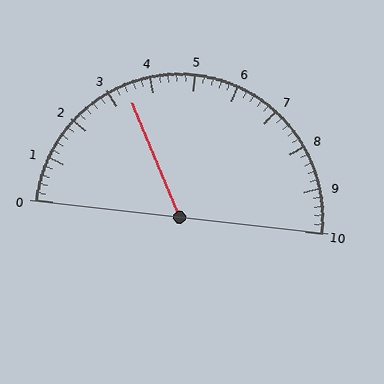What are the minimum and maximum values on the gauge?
The gauge ranges from 0 to 10.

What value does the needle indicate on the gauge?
The needle indicates approximately 3.4.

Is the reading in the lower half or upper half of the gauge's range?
The reading is in the lower half of the range (0 to 10).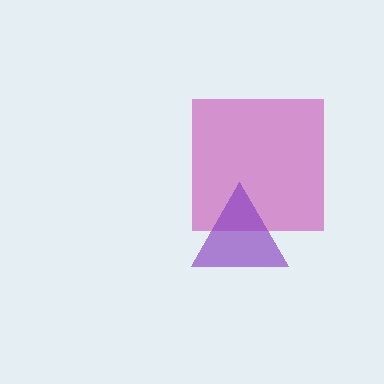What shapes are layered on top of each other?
The layered shapes are: a magenta square, a purple triangle.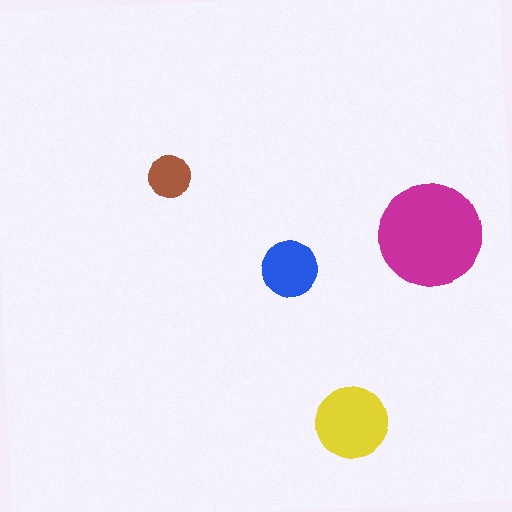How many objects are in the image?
There are 4 objects in the image.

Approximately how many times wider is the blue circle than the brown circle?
About 1.5 times wider.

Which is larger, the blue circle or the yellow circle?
The yellow one.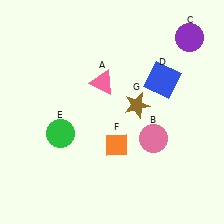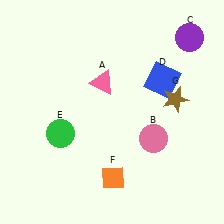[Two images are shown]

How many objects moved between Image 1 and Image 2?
2 objects moved between the two images.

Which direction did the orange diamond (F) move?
The orange diamond (F) moved down.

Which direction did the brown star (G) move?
The brown star (G) moved right.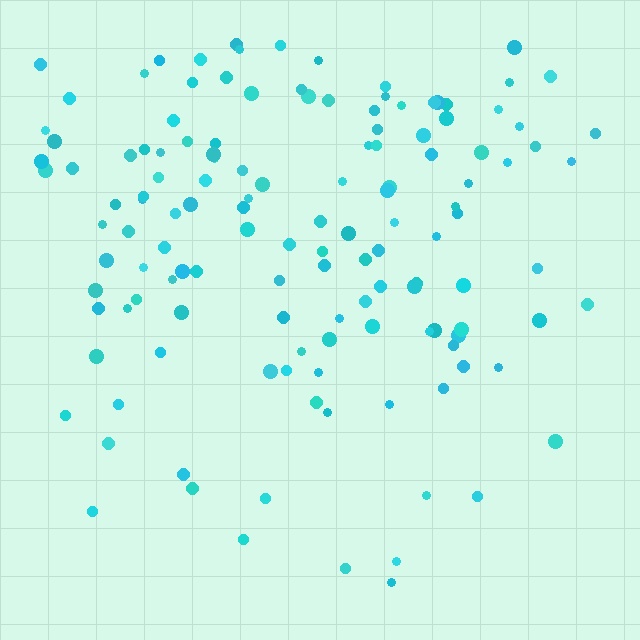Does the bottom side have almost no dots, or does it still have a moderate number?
Still a moderate number, just noticeably fewer than the top.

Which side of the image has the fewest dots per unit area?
The bottom.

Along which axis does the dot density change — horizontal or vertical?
Vertical.